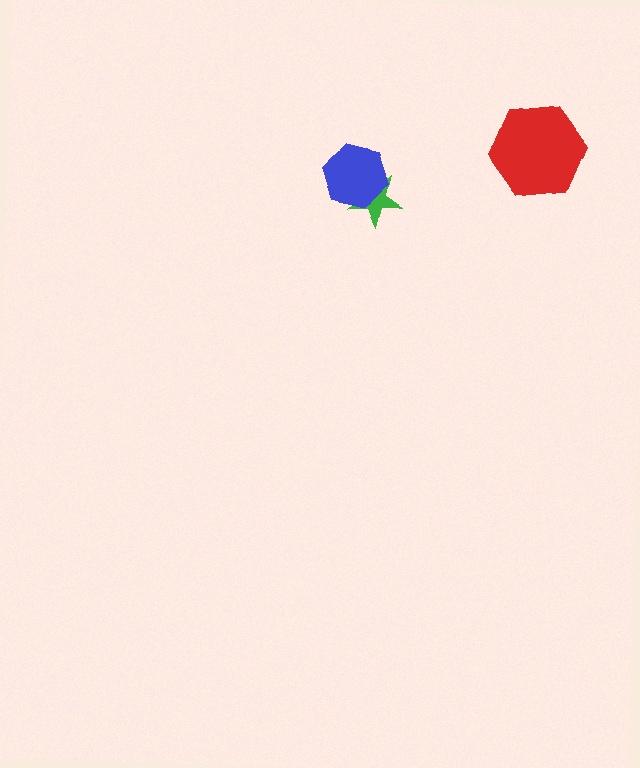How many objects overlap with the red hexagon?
0 objects overlap with the red hexagon.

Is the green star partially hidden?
Yes, it is partially covered by another shape.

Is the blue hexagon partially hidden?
No, no other shape covers it.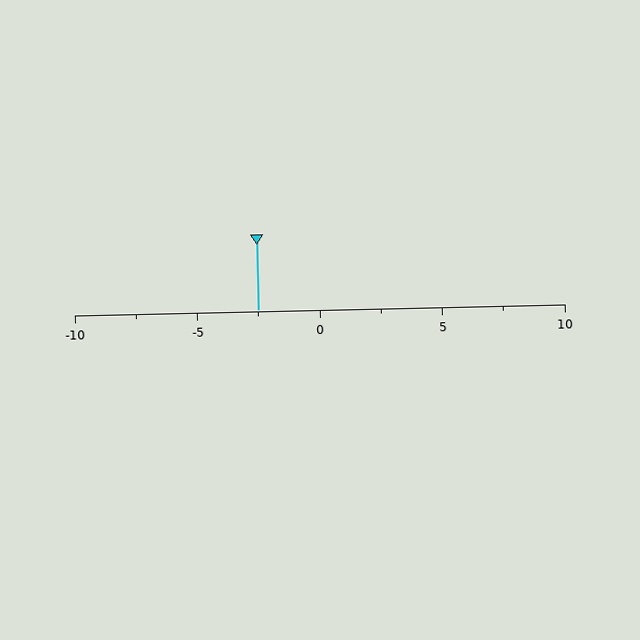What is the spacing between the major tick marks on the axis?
The major ticks are spaced 5 apart.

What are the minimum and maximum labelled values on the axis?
The axis runs from -10 to 10.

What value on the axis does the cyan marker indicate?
The marker indicates approximately -2.5.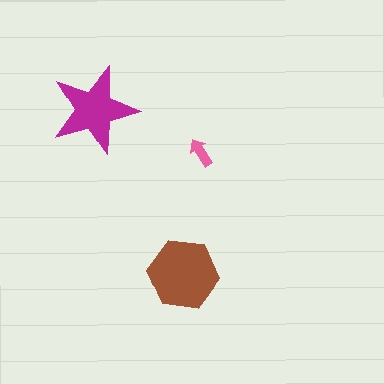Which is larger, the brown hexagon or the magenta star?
The brown hexagon.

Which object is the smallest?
The pink arrow.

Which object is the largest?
The brown hexagon.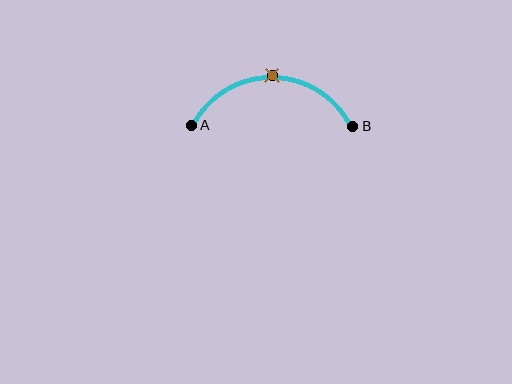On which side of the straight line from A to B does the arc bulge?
The arc bulges above the straight line connecting A and B.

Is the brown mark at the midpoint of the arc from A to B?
Yes. The brown mark lies on the arc at equal arc-length from both A and B — it is the arc midpoint.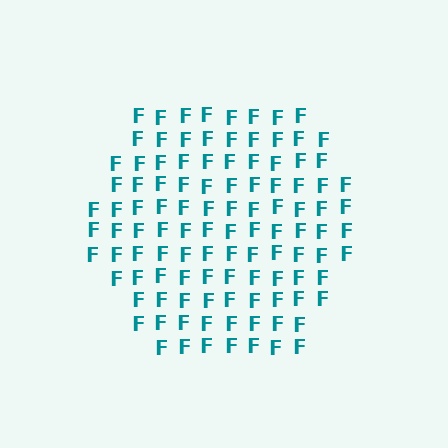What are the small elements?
The small elements are letter F's.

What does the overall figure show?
The overall figure shows a hexagon.